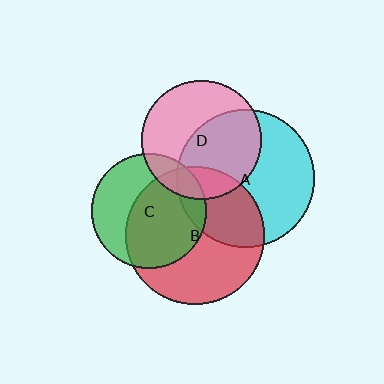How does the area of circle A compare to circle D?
Approximately 1.3 times.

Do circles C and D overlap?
Yes.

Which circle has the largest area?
Circle B (red).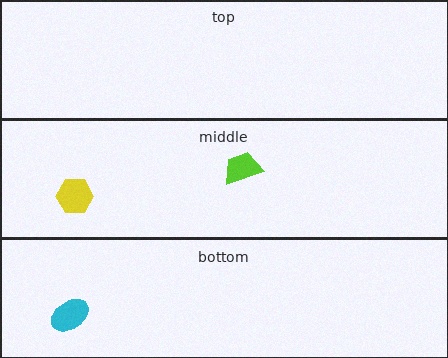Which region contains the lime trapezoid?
The middle region.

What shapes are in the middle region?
The yellow hexagon, the lime trapezoid.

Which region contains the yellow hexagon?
The middle region.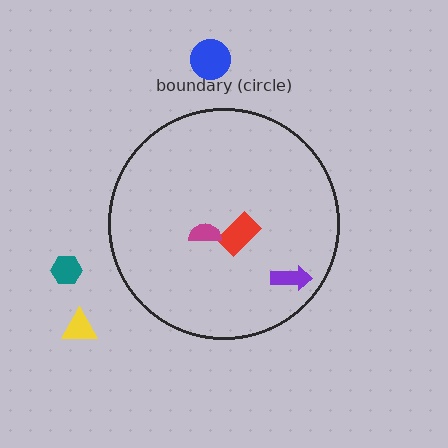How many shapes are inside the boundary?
3 inside, 3 outside.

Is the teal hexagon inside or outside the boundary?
Outside.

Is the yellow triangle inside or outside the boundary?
Outside.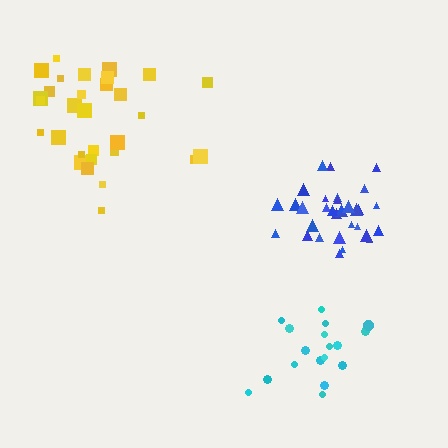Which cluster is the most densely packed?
Blue.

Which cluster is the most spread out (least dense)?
Yellow.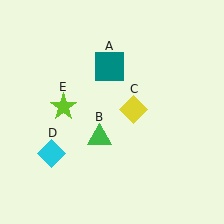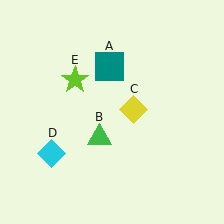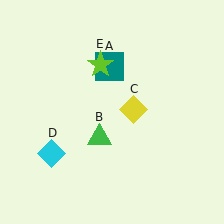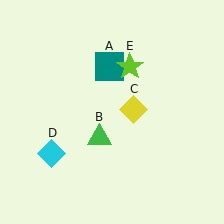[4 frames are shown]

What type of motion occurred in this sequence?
The lime star (object E) rotated clockwise around the center of the scene.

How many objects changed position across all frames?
1 object changed position: lime star (object E).